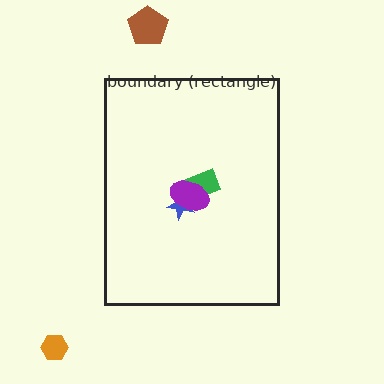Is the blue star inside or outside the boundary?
Inside.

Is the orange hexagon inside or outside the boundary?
Outside.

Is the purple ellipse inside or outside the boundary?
Inside.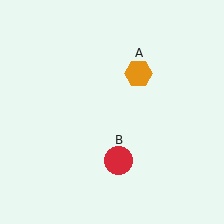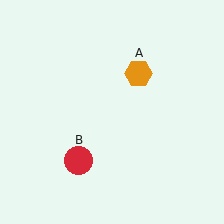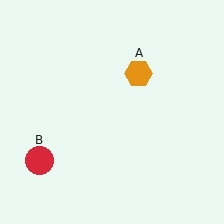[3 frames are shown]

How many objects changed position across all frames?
1 object changed position: red circle (object B).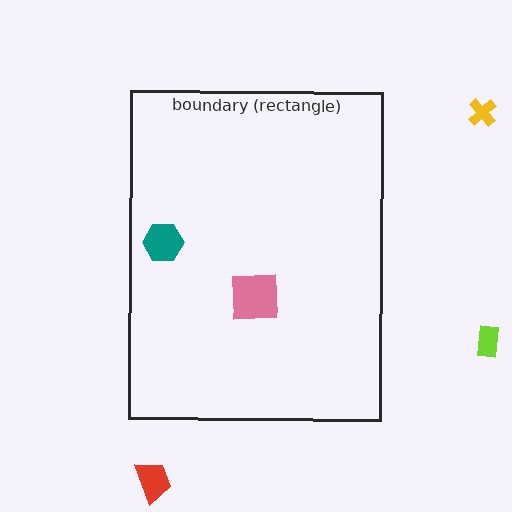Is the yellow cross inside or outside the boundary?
Outside.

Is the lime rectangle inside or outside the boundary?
Outside.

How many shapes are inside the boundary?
2 inside, 3 outside.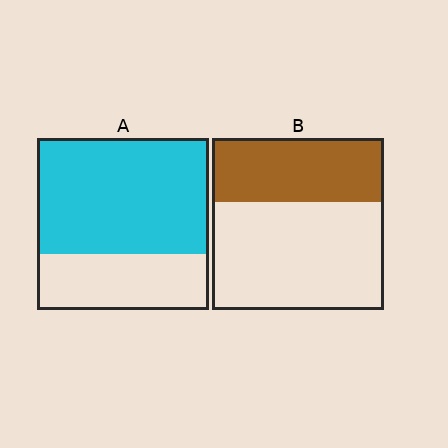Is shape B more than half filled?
No.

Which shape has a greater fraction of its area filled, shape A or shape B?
Shape A.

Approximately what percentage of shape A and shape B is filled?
A is approximately 65% and B is approximately 35%.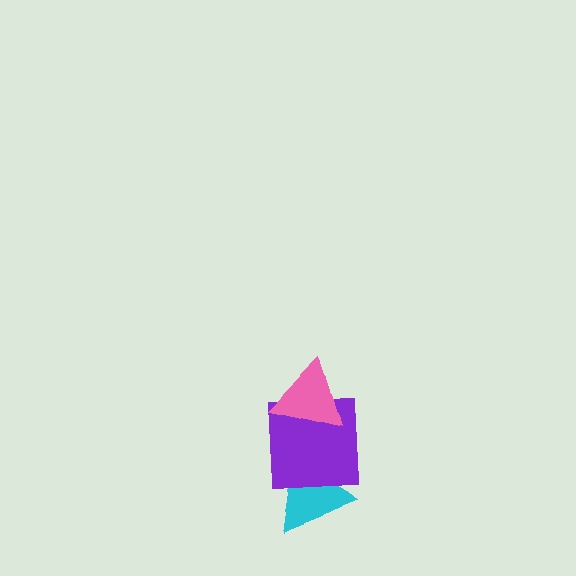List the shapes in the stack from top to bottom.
From top to bottom: the pink triangle, the purple square, the cyan triangle.